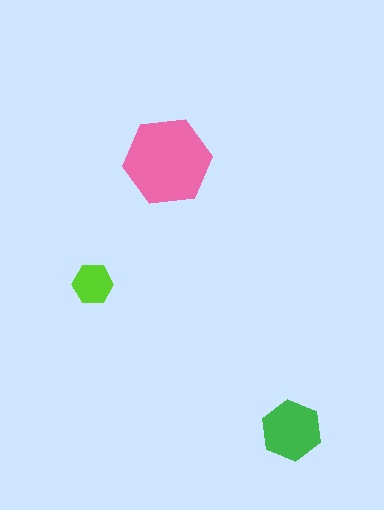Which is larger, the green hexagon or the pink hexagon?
The pink one.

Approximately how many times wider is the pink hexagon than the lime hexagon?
About 2 times wider.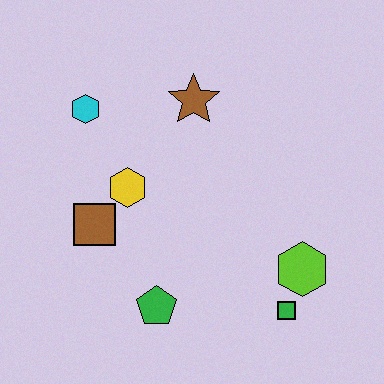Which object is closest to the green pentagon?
The brown square is closest to the green pentagon.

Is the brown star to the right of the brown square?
Yes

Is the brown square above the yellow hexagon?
No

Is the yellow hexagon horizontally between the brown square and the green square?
Yes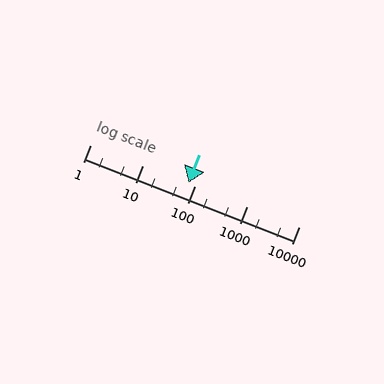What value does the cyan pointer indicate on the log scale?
The pointer indicates approximately 78.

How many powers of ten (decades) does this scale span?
The scale spans 4 decades, from 1 to 10000.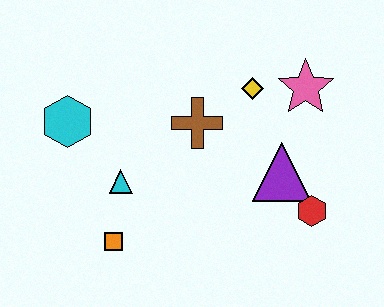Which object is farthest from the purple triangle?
The cyan hexagon is farthest from the purple triangle.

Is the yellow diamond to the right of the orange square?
Yes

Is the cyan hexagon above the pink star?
No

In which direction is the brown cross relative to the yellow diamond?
The brown cross is to the left of the yellow diamond.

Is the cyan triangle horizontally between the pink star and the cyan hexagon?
Yes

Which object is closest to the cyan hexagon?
The cyan triangle is closest to the cyan hexagon.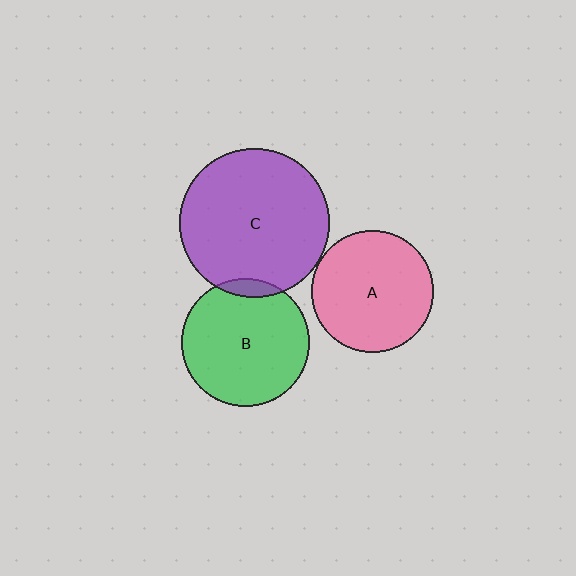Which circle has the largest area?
Circle C (purple).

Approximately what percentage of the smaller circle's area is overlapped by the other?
Approximately 5%.